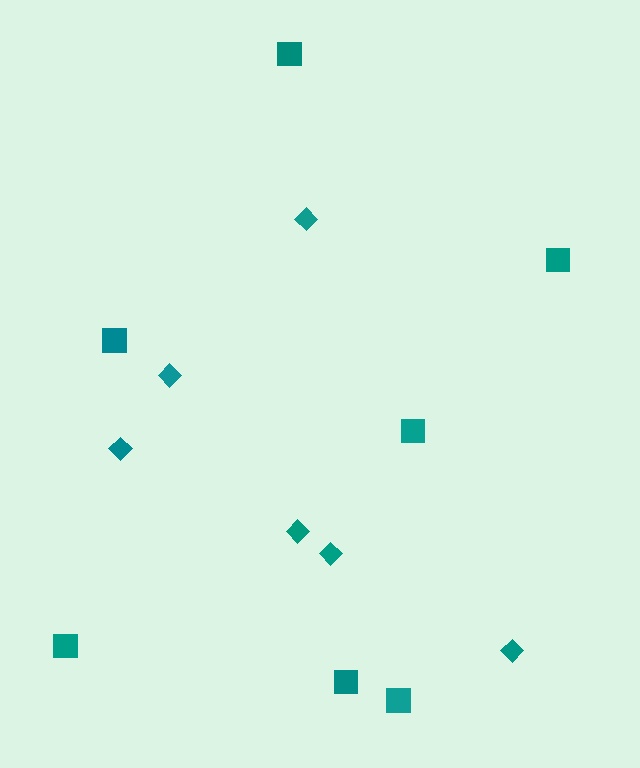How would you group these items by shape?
There are 2 groups: one group of diamonds (6) and one group of squares (7).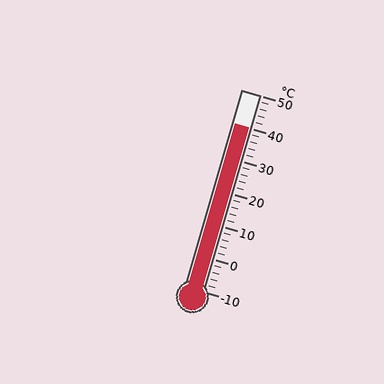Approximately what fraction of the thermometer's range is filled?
The thermometer is filled to approximately 85% of its range.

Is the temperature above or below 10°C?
The temperature is above 10°C.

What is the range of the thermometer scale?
The thermometer scale ranges from -10°C to 50°C.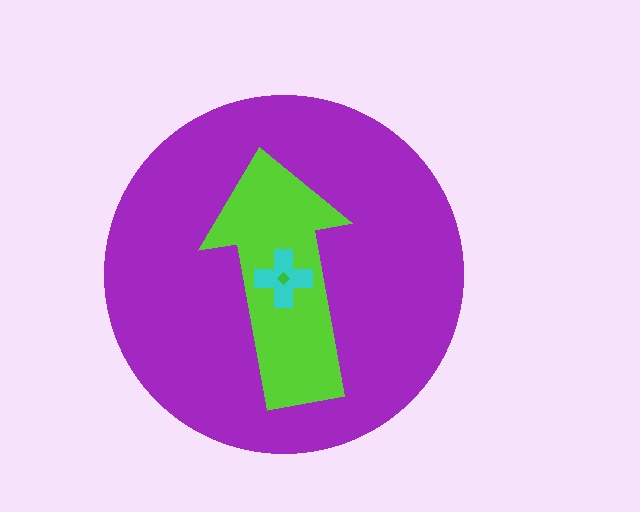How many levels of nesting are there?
4.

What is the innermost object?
The green diamond.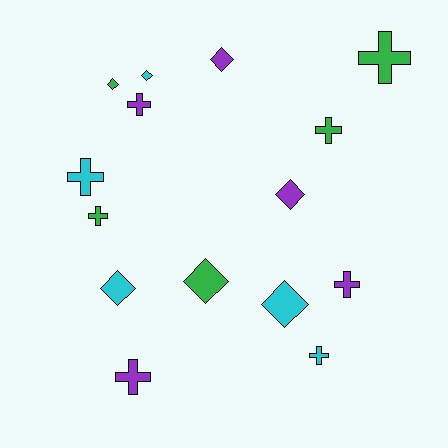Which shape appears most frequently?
Cross, with 8 objects.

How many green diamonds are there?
There are 2 green diamonds.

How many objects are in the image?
There are 15 objects.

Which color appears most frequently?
Green, with 5 objects.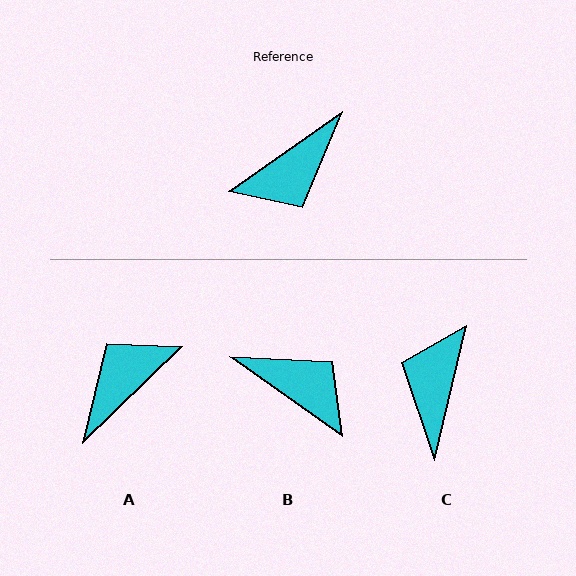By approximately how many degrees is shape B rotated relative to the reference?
Approximately 109 degrees counter-clockwise.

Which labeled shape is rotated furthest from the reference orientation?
A, about 171 degrees away.